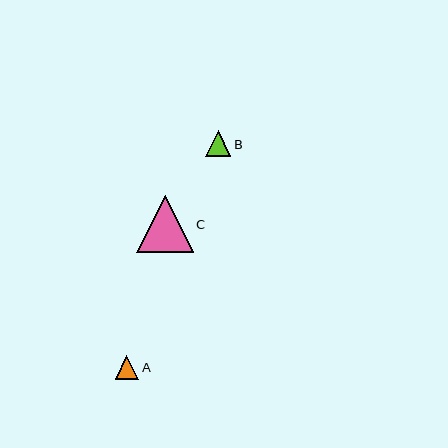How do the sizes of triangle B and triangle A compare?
Triangle B and triangle A are approximately the same size.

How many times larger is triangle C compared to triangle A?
Triangle C is approximately 2.4 times the size of triangle A.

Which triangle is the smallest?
Triangle A is the smallest with a size of approximately 24 pixels.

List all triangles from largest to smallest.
From largest to smallest: C, B, A.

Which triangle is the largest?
Triangle C is the largest with a size of approximately 57 pixels.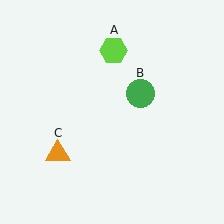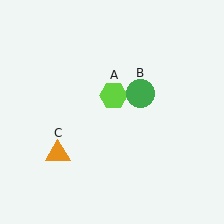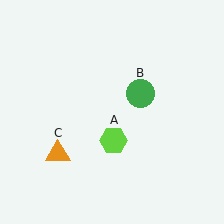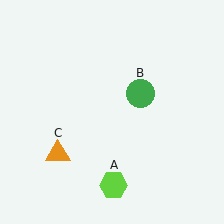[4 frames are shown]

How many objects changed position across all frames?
1 object changed position: lime hexagon (object A).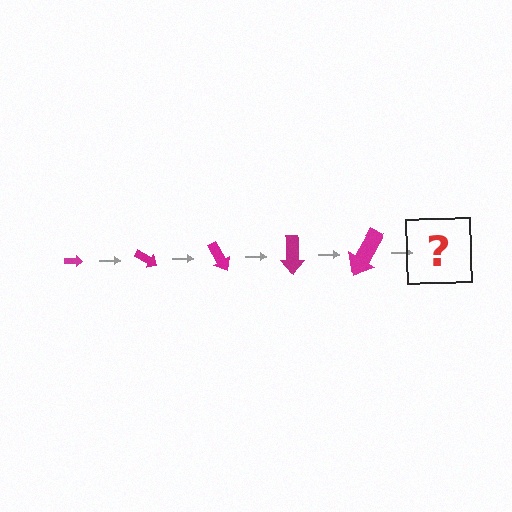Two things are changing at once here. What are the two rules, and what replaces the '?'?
The two rules are that the arrow grows larger each step and it rotates 30 degrees each step. The '?' should be an arrow, larger than the previous one and rotated 150 degrees from the start.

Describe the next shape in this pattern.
It should be an arrow, larger than the previous one and rotated 150 degrees from the start.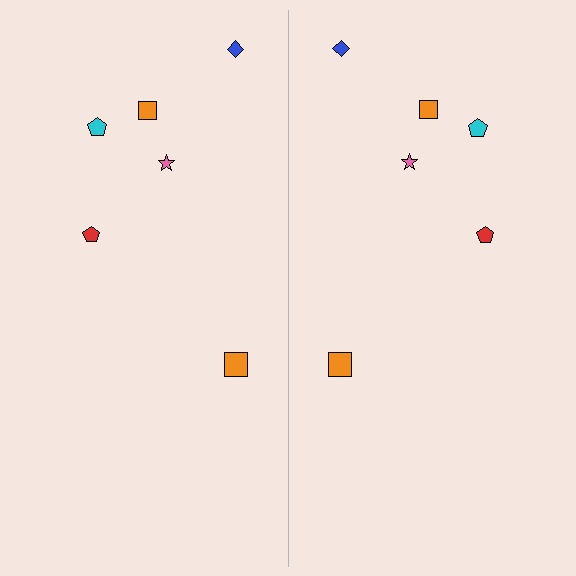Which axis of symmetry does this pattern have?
The pattern has a vertical axis of symmetry running through the center of the image.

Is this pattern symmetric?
Yes, this pattern has bilateral (reflection) symmetry.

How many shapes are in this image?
There are 12 shapes in this image.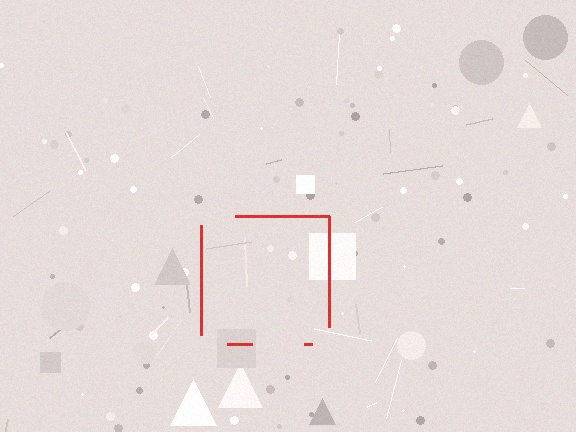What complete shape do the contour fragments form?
The contour fragments form a square.